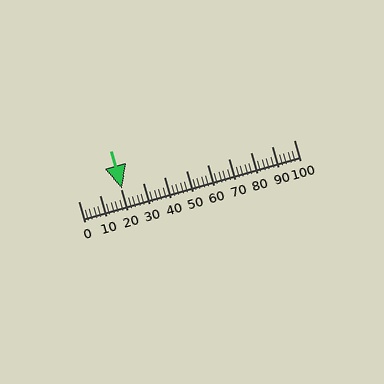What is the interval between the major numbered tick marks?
The major tick marks are spaced 10 units apart.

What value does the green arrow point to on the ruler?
The green arrow points to approximately 20.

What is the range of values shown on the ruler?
The ruler shows values from 0 to 100.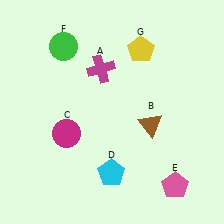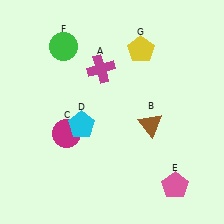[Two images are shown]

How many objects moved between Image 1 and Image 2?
1 object moved between the two images.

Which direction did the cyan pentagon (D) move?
The cyan pentagon (D) moved up.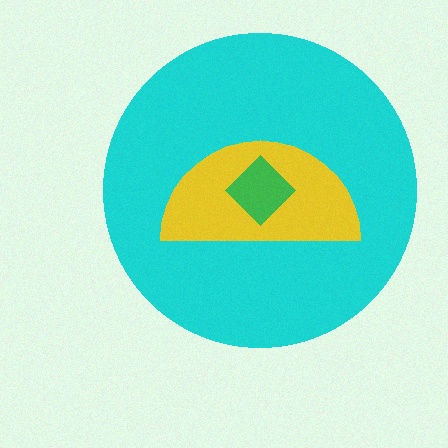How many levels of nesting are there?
3.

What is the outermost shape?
The cyan circle.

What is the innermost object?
The green diamond.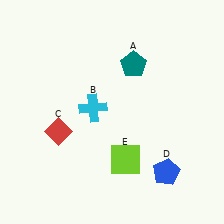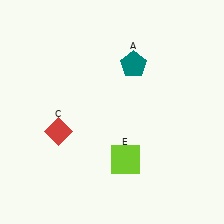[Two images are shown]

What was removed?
The blue pentagon (D), the cyan cross (B) were removed in Image 2.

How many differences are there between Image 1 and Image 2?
There are 2 differences between the two images.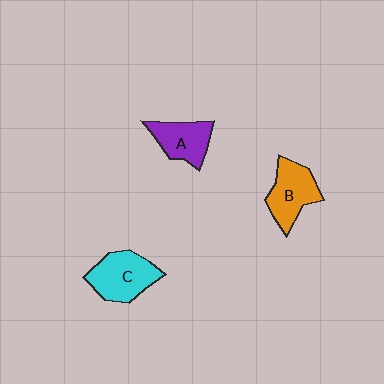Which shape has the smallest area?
Shape A (purple).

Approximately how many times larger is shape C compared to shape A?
Approximately 1.3 times.